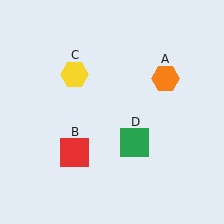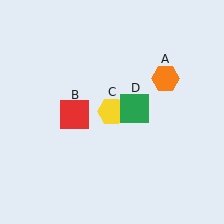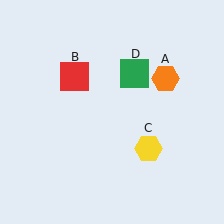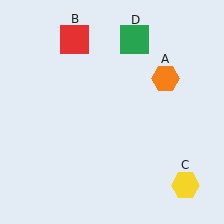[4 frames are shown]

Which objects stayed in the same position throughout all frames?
Orange hexagon (object A) remained stationary.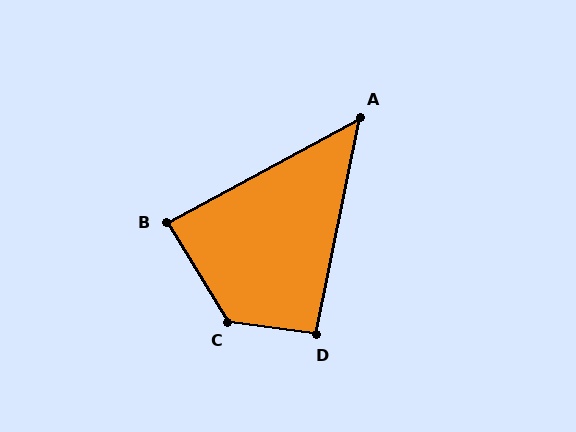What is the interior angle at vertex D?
Approximately 93 degrees (approximately right).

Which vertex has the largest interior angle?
C, at approximately 130 degrees.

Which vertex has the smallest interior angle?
A, at approximately 50 degrees.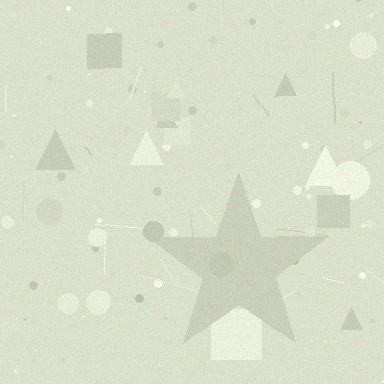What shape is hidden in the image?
A star is hidden in the image.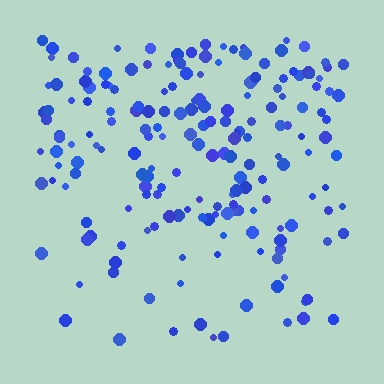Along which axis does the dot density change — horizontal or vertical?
Vertical.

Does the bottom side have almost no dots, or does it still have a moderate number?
Still a moderate number, just noticeably fewer than the top.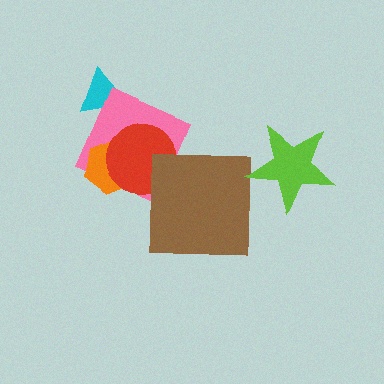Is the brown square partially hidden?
No, no other shape covers it.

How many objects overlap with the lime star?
0 objects overlap with the lime star.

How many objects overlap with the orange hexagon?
2 objects overlap with the orange hexagon.